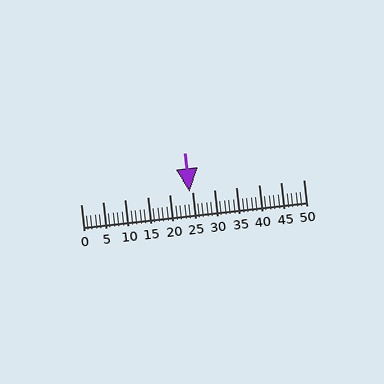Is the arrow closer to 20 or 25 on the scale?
The arrow is closer to 25.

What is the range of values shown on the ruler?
The ruler shows values from 0 to 50.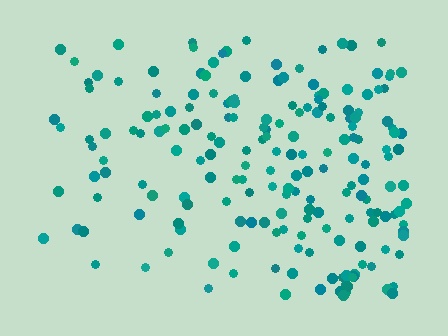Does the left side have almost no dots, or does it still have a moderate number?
Still a moderate number, just noticeably fewer than the right.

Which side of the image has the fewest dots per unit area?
The left.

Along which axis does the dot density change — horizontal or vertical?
Horizontal.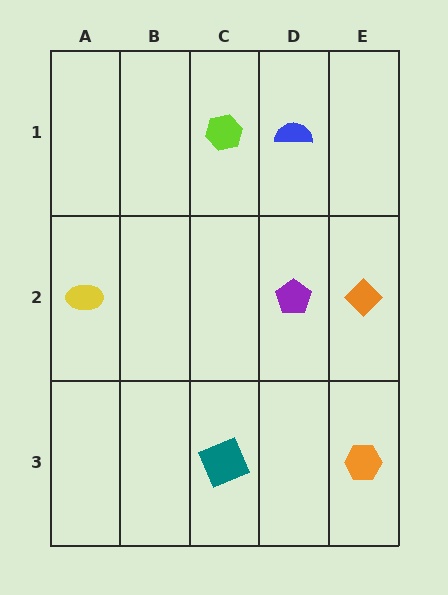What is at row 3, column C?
A teal square.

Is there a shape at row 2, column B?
No, that cell is empty.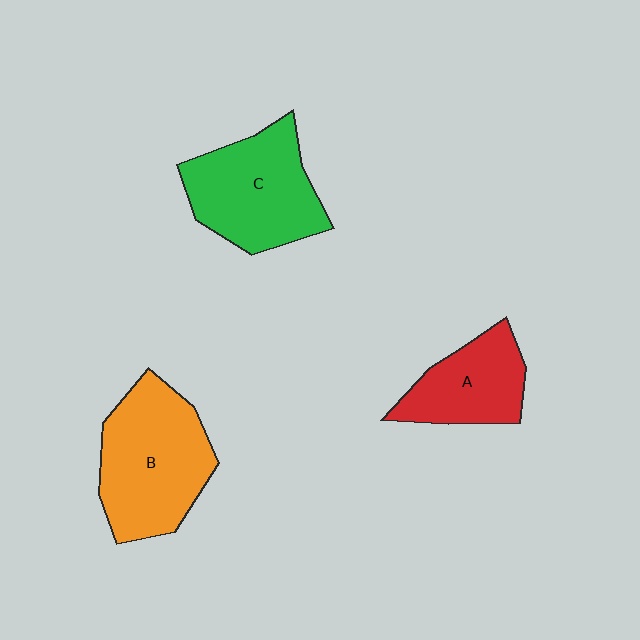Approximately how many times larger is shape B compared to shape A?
Approximately 1.6 times.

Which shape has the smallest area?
Shape A (red).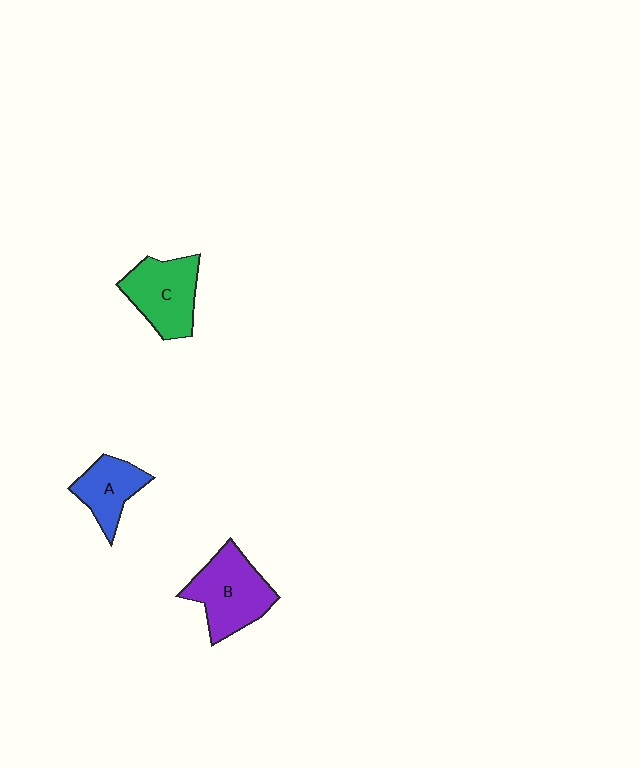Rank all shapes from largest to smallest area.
From largest to smallest: B (purple), C (green), A (blue).